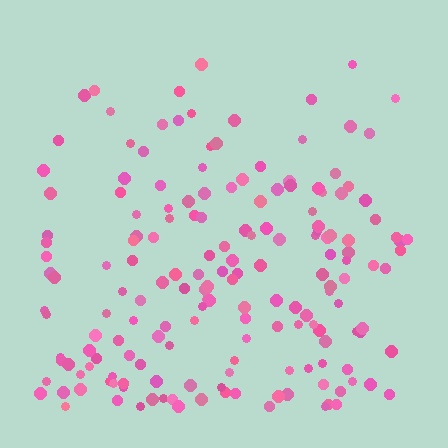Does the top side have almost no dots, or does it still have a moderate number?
Still a moderate number, just noticeably fewer than the bottom.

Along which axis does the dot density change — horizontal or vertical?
Vertical.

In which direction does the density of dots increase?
From top to bottom, with the bottom side densest.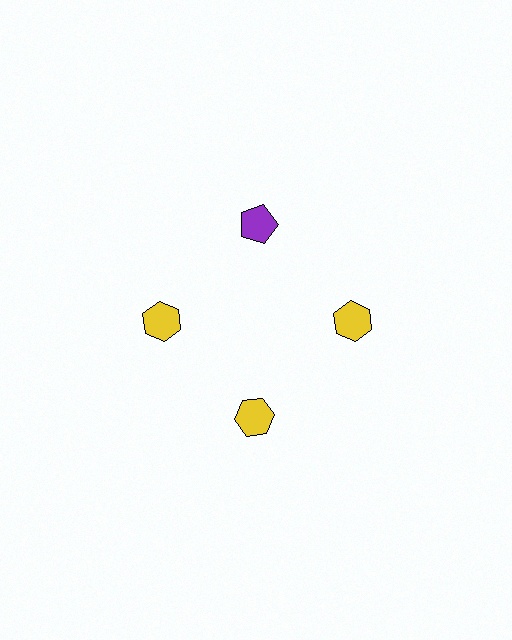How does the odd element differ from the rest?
It differs in both color (purple instead of yellow) and shape (pentagon instead of hexagon).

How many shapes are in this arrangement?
There are 4 shapes arranged in a ring pattern.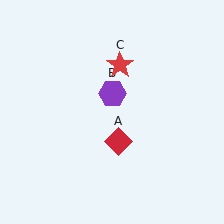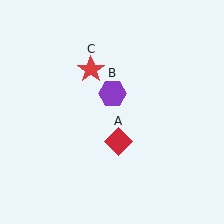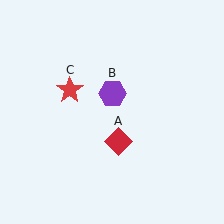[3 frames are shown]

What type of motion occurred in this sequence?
The red star (object C) rotated counterclockwise around the center of the scene.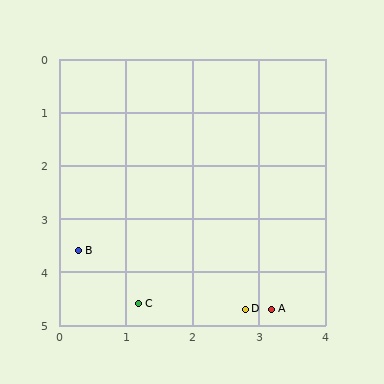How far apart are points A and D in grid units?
Points A and D are about 0.4 grid units apart.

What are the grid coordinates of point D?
Point D is at approximately (2.8, 4.7).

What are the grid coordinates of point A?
Point A is at approximately (3.2, 4.7).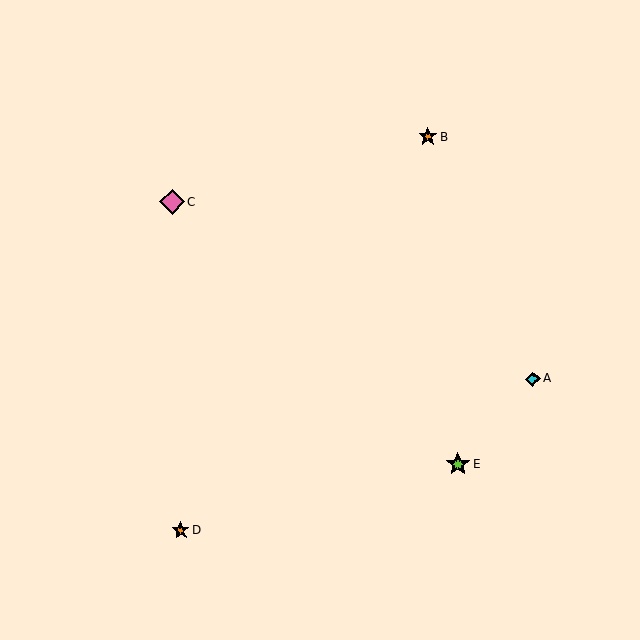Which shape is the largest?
The pink diamond (labeled C) is the largest.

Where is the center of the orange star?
The center of the orange star is at (427, 136).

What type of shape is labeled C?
Shape C is a pink diamond.